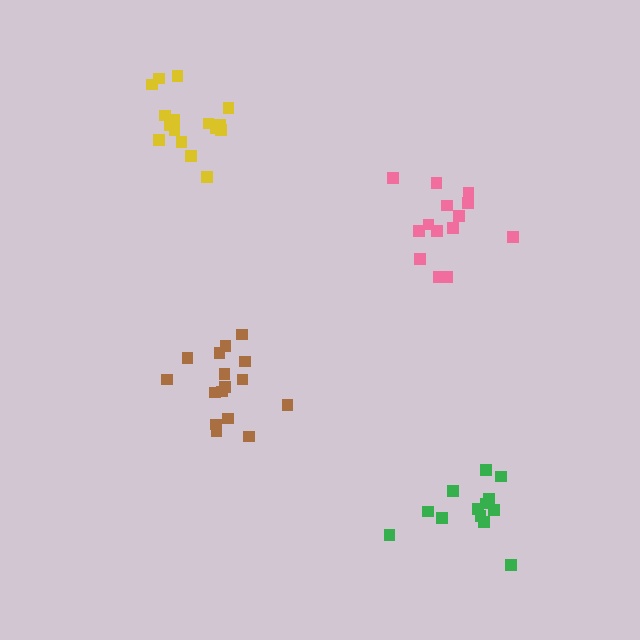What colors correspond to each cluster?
The clusters are colored: brown, green, pink, yellow.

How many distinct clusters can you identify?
There are 4 distinct clusters.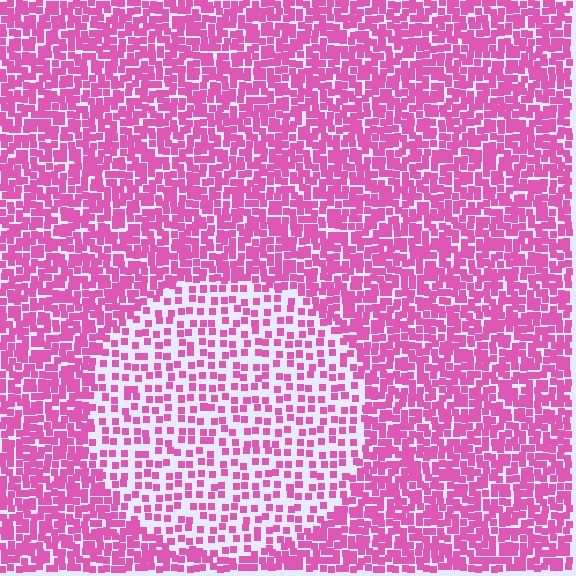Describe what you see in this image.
The image contains small pink elements arranged at two different densities. A circle-shaped region is visible where the elements are less densely packed than the surrounding area.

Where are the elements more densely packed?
The elements are more densely packed outside the circle boundary.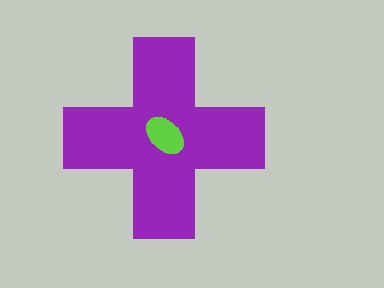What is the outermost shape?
The purple cross.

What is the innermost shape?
The lime ellipse.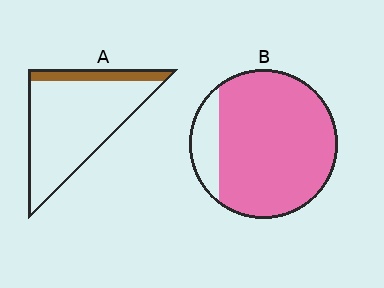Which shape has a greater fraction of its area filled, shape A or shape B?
Shape B.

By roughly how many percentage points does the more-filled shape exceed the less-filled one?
By roughly 70 percentage points (B over A).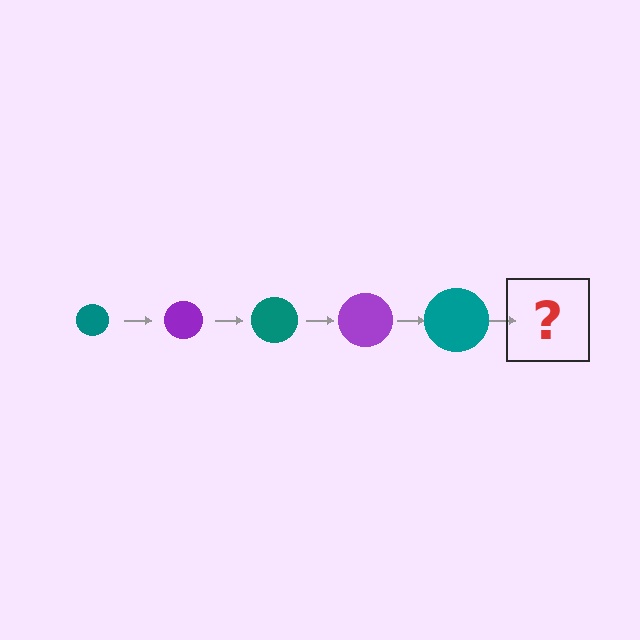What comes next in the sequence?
The next element should be a purple circle, larger than the previous one.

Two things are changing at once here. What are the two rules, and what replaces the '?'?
The two rules are that the circle grows larger each step and the color cycles through teal and purple. The '?' should be a purple circle, larger than the previous one.